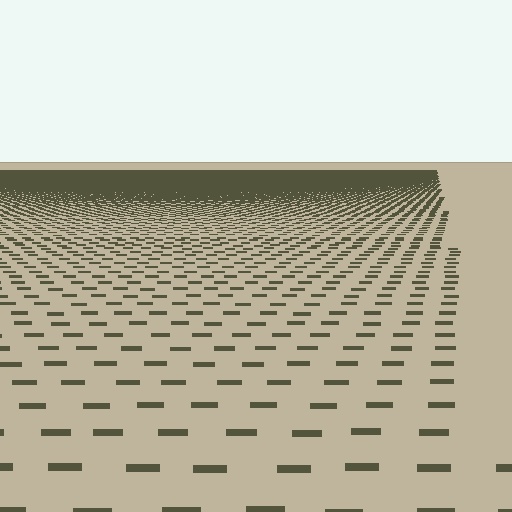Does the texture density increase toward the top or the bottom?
Density increases toward the top.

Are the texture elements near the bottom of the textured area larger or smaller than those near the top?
Larger. Near the bottom, elements are closer to the viewer and appear at a bigger on-screen size.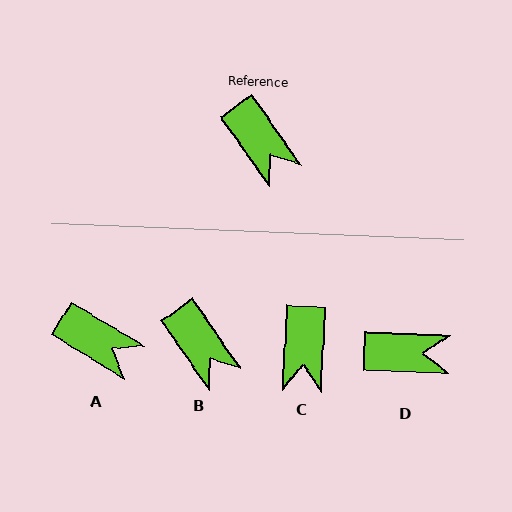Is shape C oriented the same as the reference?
No, it is off by about 37 degrees.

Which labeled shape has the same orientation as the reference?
B.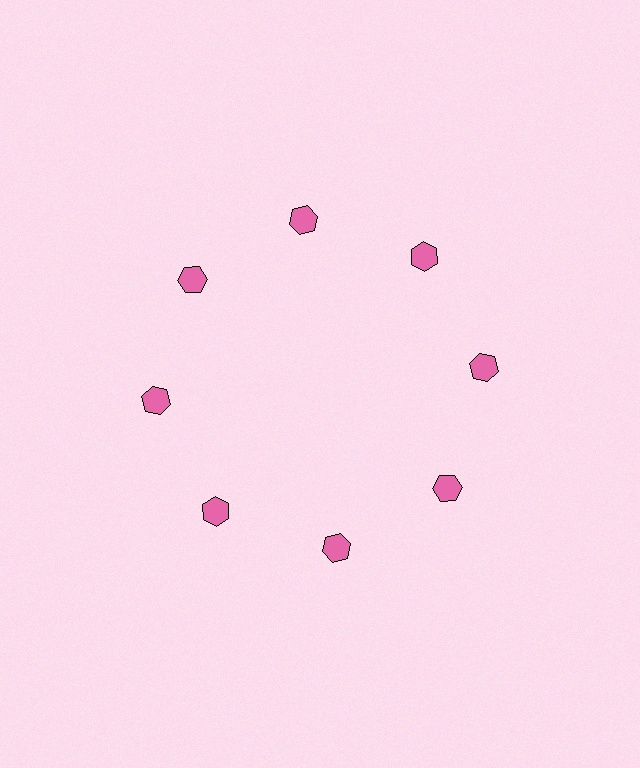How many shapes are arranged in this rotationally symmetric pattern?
There are 8 shapes, arranged in 8 groups of 1.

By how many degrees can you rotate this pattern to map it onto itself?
The pattern maps onto itself every 45 degrees of rotation.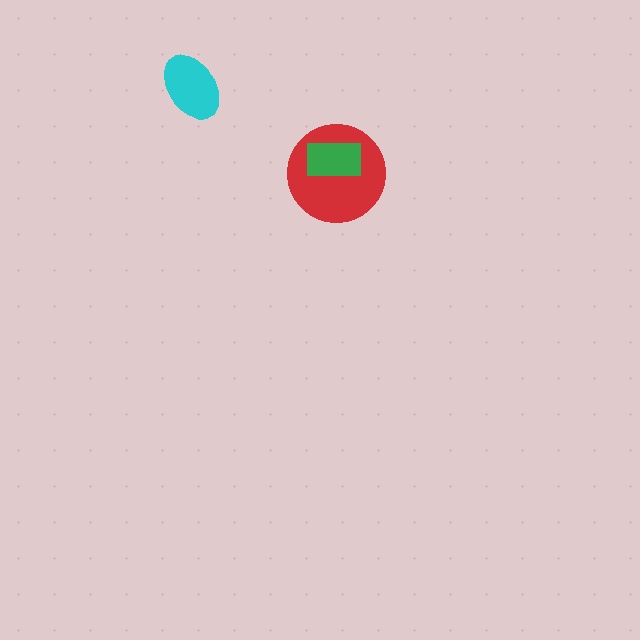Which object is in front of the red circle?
The green rectangle is in front of the red circle.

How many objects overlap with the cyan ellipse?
0 objects overlap with the cyan ellipse.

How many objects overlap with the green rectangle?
1 object overlaps with the green rectangle.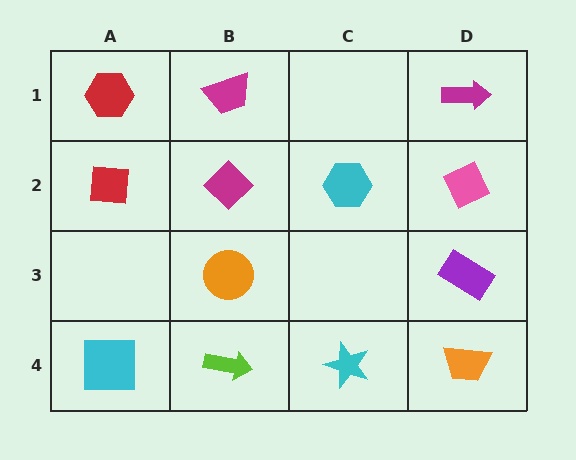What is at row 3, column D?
A purple rectangle.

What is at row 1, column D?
A magenta arrow.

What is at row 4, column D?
An orange trapezoid.